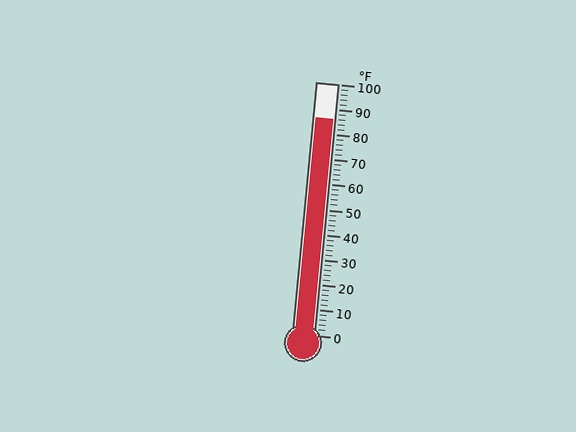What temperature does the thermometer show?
The thermometer shows approximately 86°F.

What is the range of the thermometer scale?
The thermometer scale ranges from 0°F to 100°F.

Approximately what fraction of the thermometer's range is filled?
The thermometer is filled to approximately 85% of its range.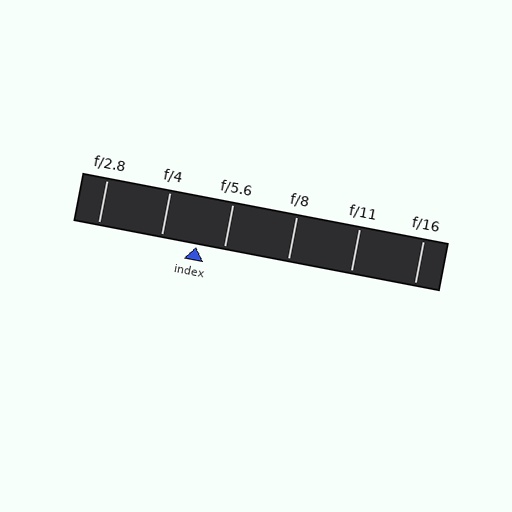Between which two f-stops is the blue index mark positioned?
The index mark is between f/4 and f/5.6.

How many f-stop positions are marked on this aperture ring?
There are 6 f-stop positions marked.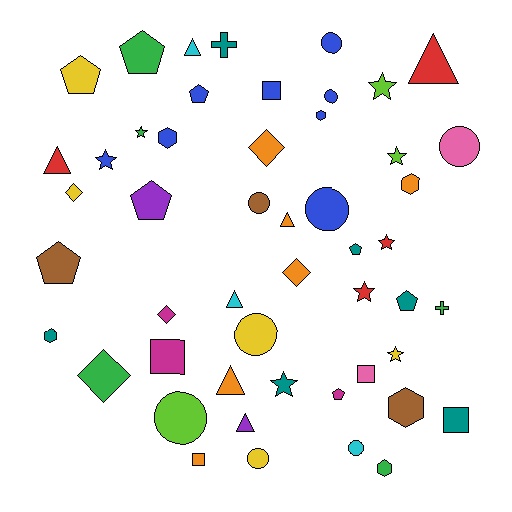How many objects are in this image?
There are 50 objects.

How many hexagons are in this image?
There are 6 hexagons.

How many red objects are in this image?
There are 4 red objects.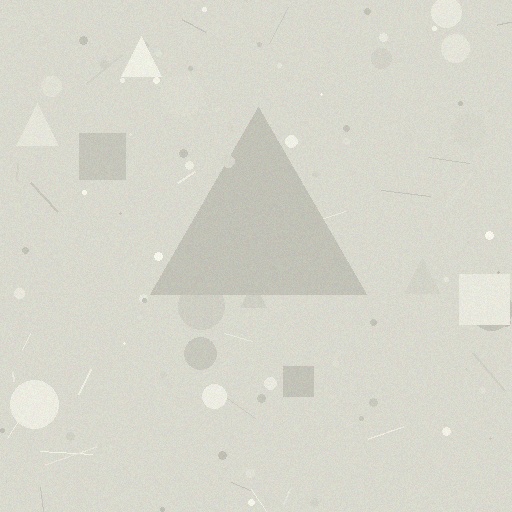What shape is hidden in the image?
A triangle is hidden in the image.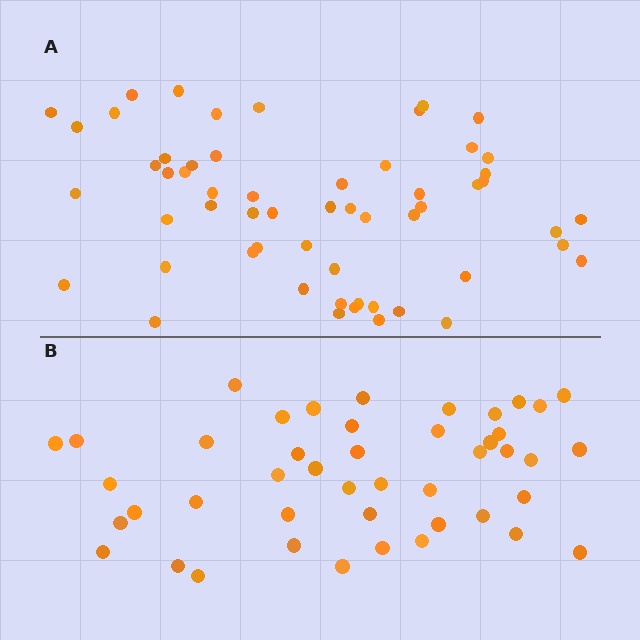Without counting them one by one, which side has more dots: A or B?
Region A (the top region) has more dots.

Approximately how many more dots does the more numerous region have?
Region A has roughly 12 or so more dots than region B.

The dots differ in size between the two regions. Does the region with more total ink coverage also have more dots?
No. Region B has more total ink coverage because its dots are larger, but region A actually contains more individual dots. Total area can be misleading — the number of items is what matters here.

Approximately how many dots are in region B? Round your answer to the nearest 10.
About 40 dots. (The exact count is 45, which rounds to 40.)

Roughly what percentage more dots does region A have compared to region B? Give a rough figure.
About 25% more.